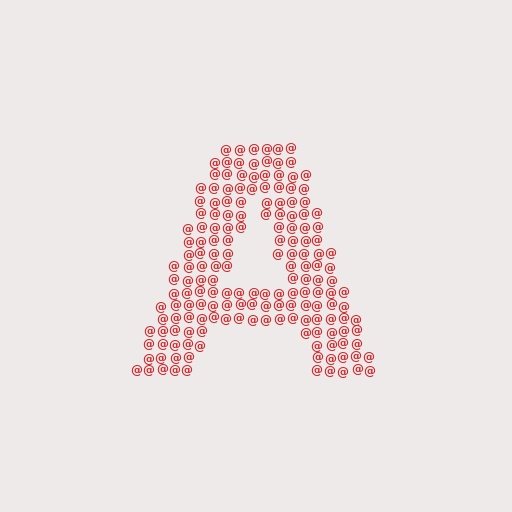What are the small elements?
The small elements are at signs.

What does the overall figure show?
The overall figure shows the letter A.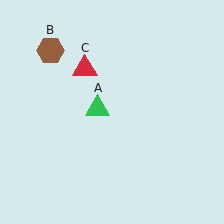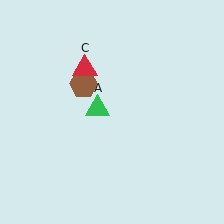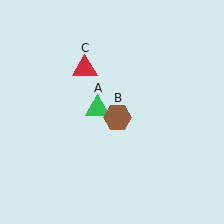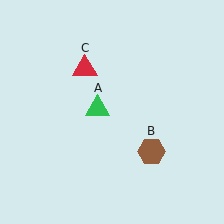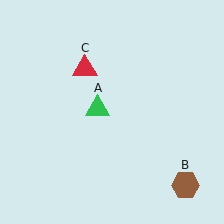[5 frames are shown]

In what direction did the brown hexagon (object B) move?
The brown hexagon (object B) moved down and to the right.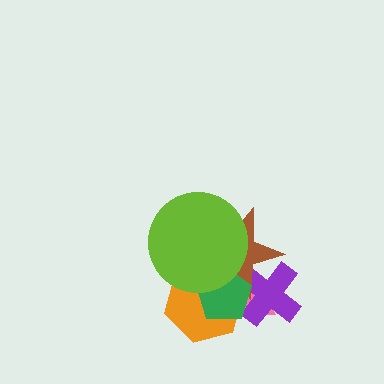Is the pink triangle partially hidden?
Yes, it is partially covered by another shape.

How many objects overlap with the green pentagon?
5 objects overlap with the green pentagon.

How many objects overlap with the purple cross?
4 objects overlap with the purple cross.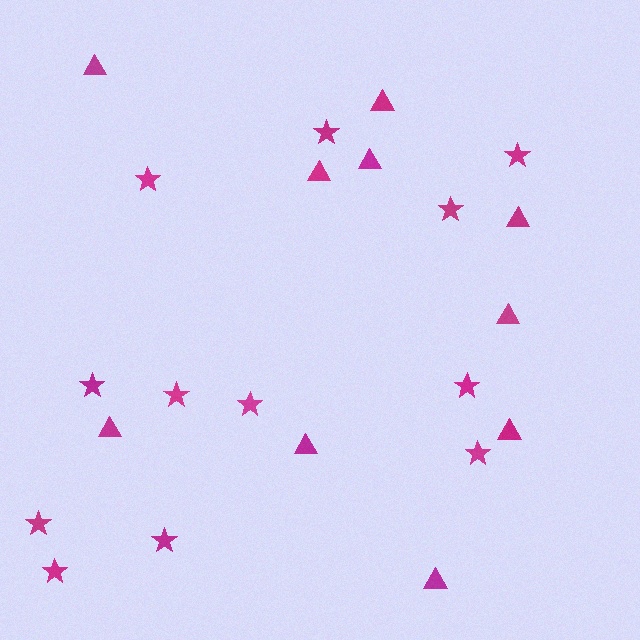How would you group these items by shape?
There are 2 groups: one group of stars (12) and one group of triangles (10).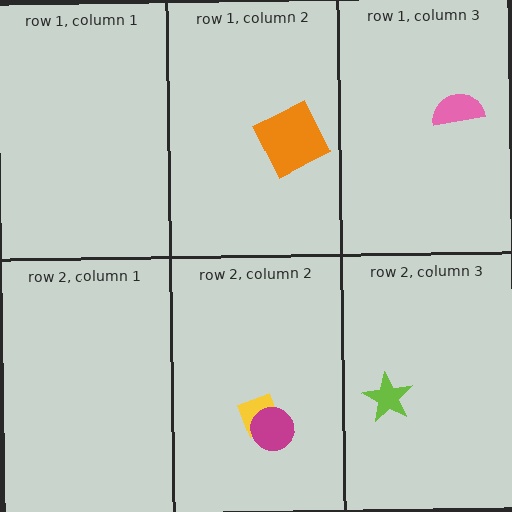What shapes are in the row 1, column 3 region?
The pink semicircle.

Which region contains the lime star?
The row 2, column 3 region.